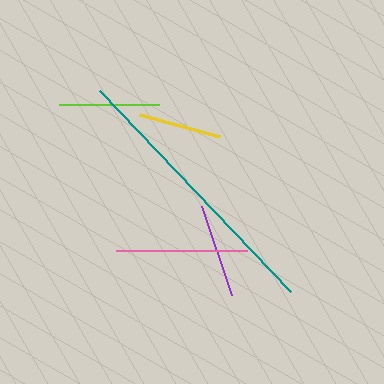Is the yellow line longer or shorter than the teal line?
The teal line is longer than the yellow line.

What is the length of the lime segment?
The lime segment is approximately 100 pixels long.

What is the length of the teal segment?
The teal segment is approximately 277 pixels long.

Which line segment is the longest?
The teal line is the longest at approximately 277 pixels.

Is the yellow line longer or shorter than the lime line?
The lime line is longer than the yellow line.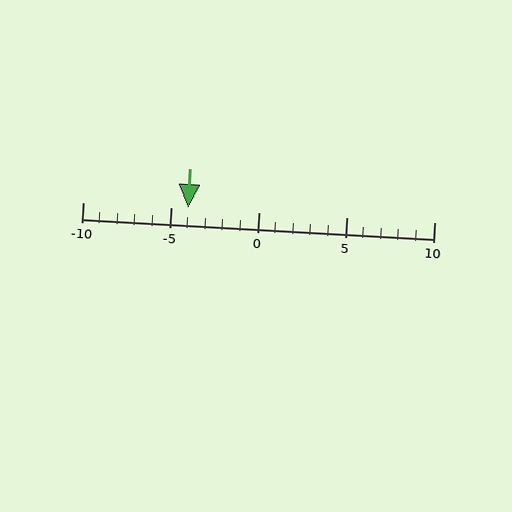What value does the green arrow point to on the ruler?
The green arrow points to approximately -4.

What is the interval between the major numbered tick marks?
The major tick marks are spaced 5 units apart.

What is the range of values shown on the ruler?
The ruler shows values from -10 to 10.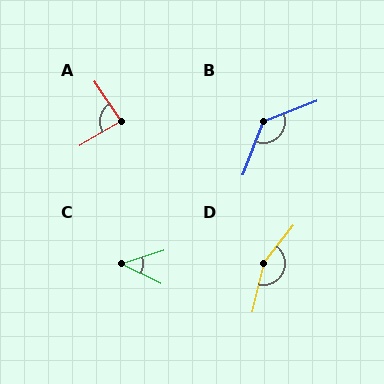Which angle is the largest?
D, at approximately 155 degrees.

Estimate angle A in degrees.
Approximately 87 degrees.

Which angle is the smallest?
C, at approximately 45 degrees.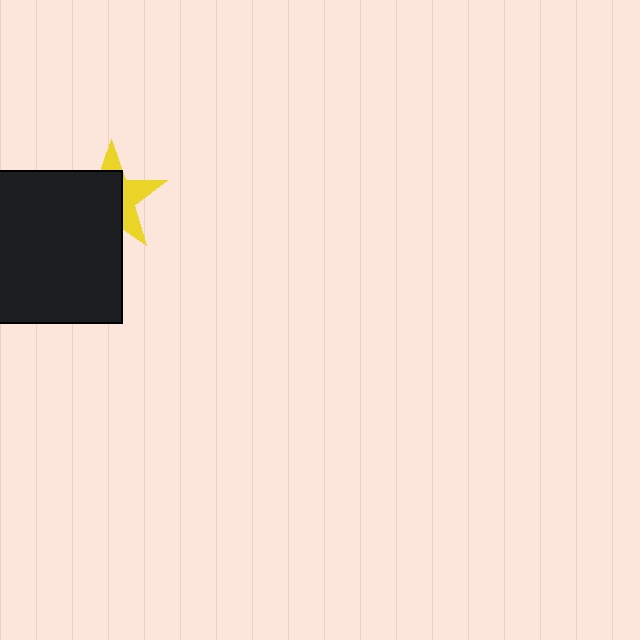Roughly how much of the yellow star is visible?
A small part of it is visible (roughly 39%).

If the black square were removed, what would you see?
You would see the complete yellow star.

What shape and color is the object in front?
The object in front is a black square.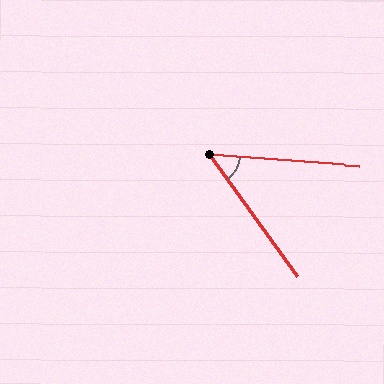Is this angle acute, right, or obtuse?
It is acute.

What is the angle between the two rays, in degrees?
Approximately 50 degrees.